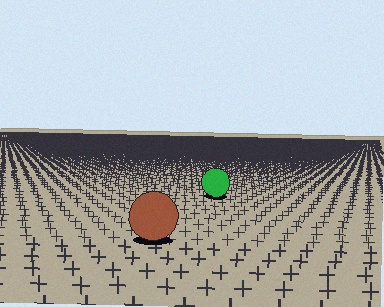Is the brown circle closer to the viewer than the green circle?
Yes. The brown circle is closer — you can tell from the texture gradient: the ground texture is coarser near it.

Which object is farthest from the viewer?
The green circle is farthest from the viewer. It appears smaller and the ground texture around it is denser.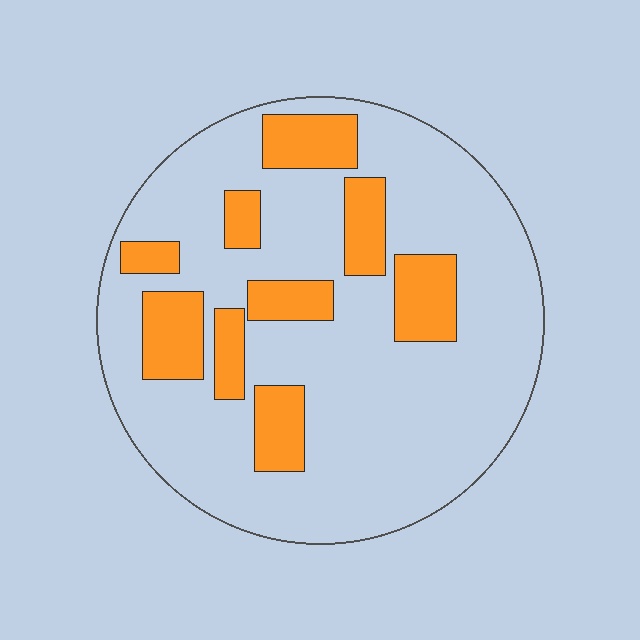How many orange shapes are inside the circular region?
9.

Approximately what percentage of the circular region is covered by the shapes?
Approximately 20%.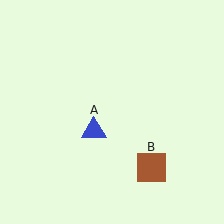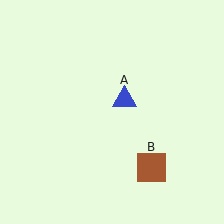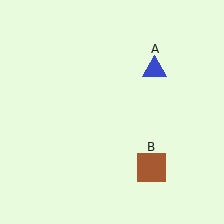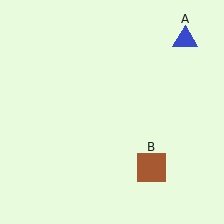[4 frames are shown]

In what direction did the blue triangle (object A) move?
The blue triangle (object A) moved up and to the right.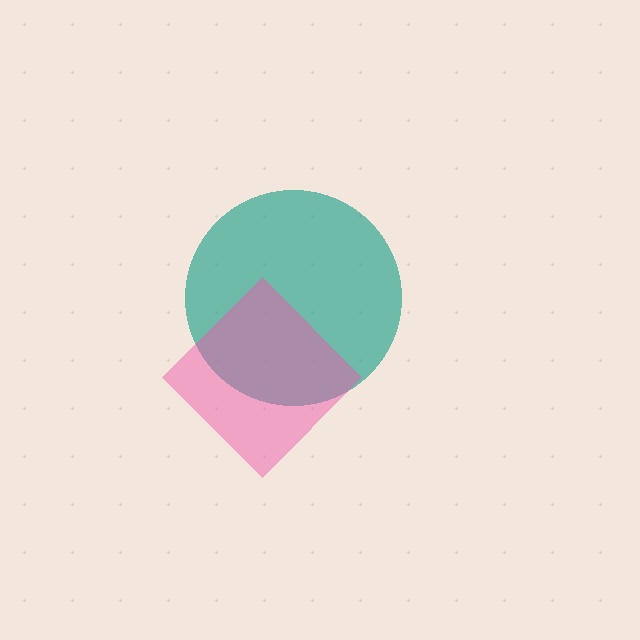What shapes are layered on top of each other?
The layered shapes are: a teal circle, a pink diamond.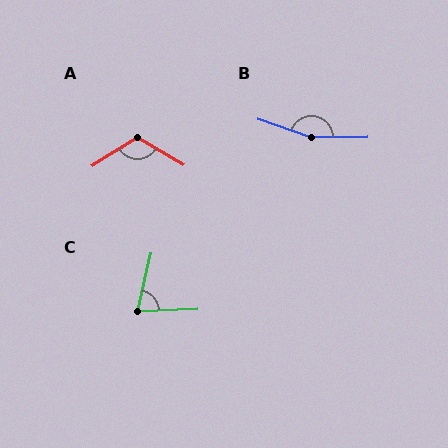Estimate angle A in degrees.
Approximately 117 degrees.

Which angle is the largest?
B, at approximately 160 degrees.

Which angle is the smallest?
C, at approximately 75 degrees.